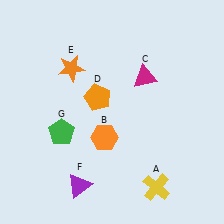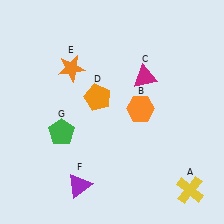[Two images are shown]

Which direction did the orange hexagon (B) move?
The orange hexagon (B) moved right.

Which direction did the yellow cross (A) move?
The yellow cross (A) moved right.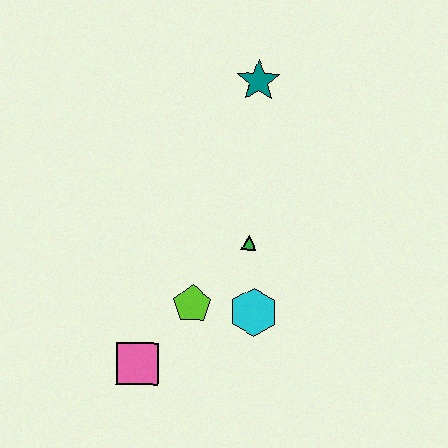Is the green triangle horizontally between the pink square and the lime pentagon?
No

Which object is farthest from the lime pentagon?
The teal star is farthest from the lime pentagon.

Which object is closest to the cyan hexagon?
The lime pentagon is closest to the cyan hexagon.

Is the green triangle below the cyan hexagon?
No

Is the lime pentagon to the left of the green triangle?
Yes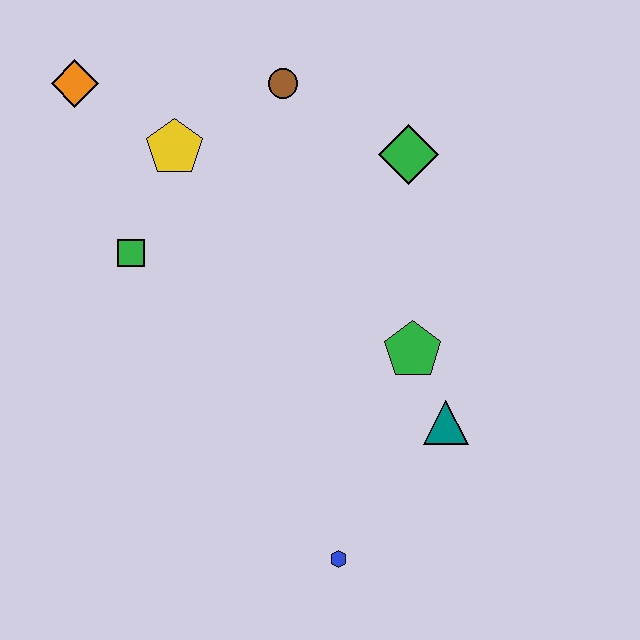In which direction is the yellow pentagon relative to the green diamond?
The yellow pentagon is to the left of the green diamond.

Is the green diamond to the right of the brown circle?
Yes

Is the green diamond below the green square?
No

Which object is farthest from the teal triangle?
The orange diamond is farthest from the teal triangle.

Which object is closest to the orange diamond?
The yellow pentagon is closest to the orange diamond.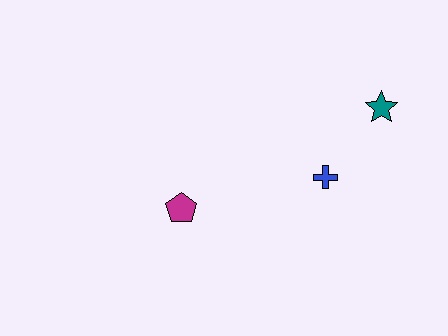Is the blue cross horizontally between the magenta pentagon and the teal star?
Yes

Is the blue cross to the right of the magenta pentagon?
Yes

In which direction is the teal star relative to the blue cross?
The teal star is above the blue cross.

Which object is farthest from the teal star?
The magenta pentagon is farthest from the teal star.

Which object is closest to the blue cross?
The teal star is closest to the blue cross.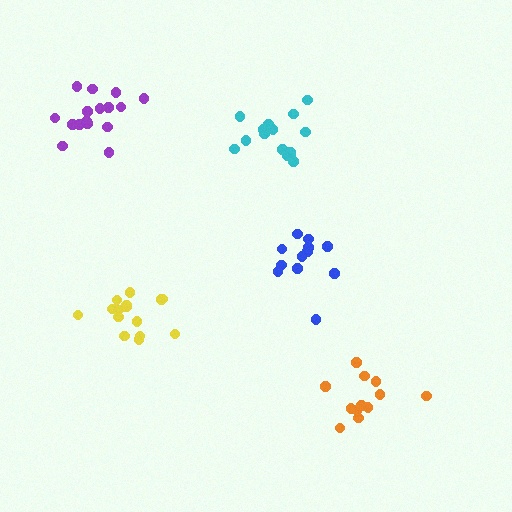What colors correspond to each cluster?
The clusters are colored: orange, purple, cyan, blue, yellow.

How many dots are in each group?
Group 1: 13 dots, Group 2: 16 dots, Group 3: 16 dots, Group 4: 12 dots, Group 5: 15 dots (72 total).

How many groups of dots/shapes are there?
There are 5 groups.